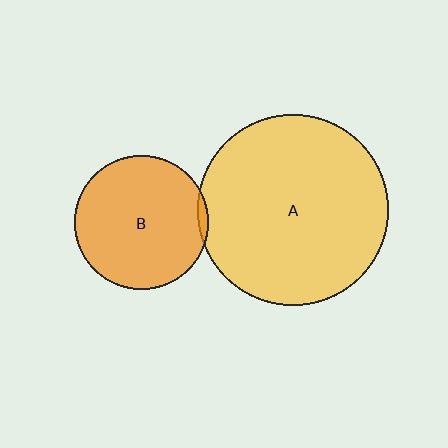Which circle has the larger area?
Circle A (yellow).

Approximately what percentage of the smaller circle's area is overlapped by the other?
Approximately 5%.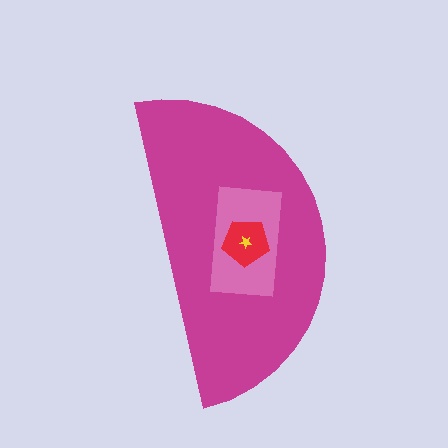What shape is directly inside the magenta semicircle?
The pink rectangle.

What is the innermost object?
The yellow star.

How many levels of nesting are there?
4.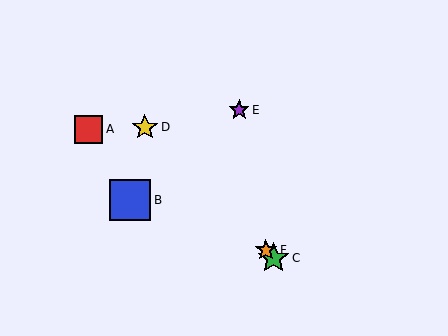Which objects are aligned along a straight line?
Objects C, D, F are aligned along a straight line.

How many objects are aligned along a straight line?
3 objects (C, D, F) are aligned along a straight line.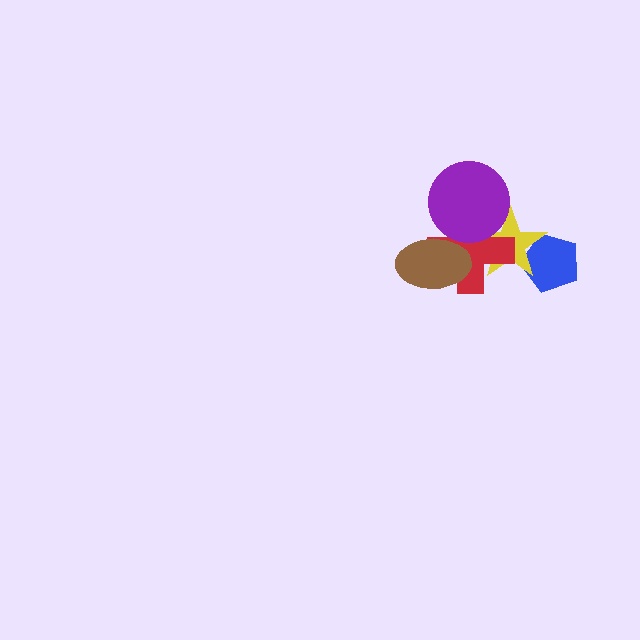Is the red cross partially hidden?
Yes, it is partially covered by another shape.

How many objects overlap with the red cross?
3 objects overlap with the red cross.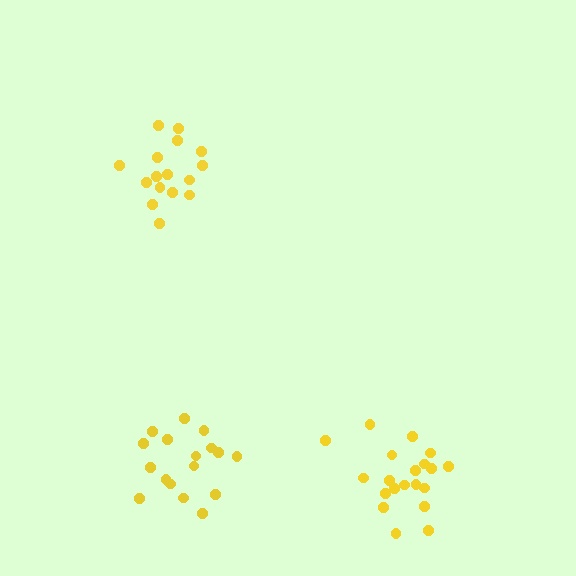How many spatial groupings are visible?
There are 3 spatial groupings.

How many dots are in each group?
Group 1: 20 dots, Group 2: 16 dots, Group 3: 17 dots (53 total).